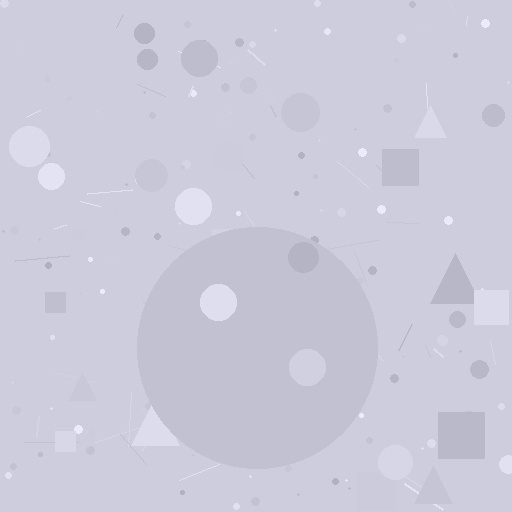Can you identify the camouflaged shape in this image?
The camouflaged shape is a circle.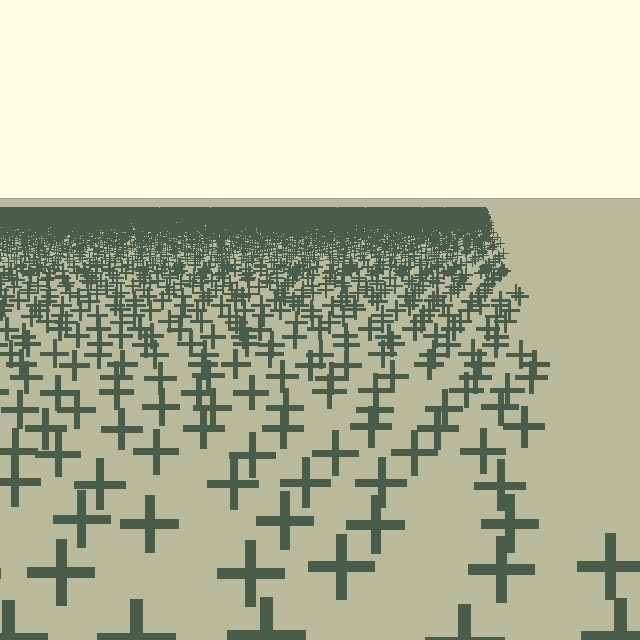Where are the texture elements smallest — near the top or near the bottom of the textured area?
Near the top.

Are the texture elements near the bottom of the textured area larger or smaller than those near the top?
Larger. Near the bottom, elements are closer to the viewer and appear at a bigger on-screen size.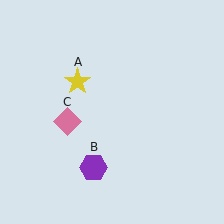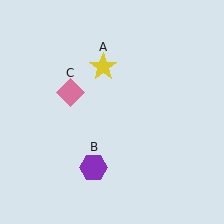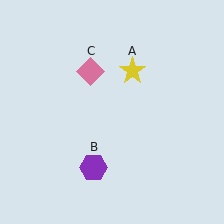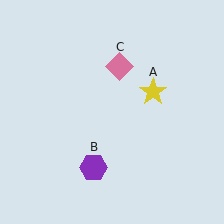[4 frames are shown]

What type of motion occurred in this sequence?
The yellow star (object A), pink diamond (object C) rotated clockwise around the center of the scene.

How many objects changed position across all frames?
2 objects changed position: yellow star (object A), pink diamond (object C).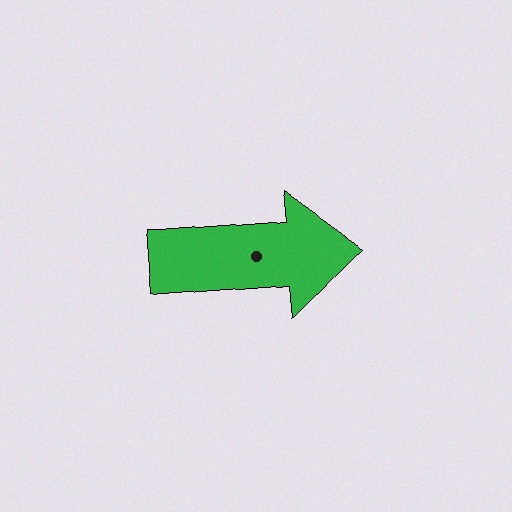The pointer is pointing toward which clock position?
Roughly 3 o'clock.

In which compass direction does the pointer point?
East.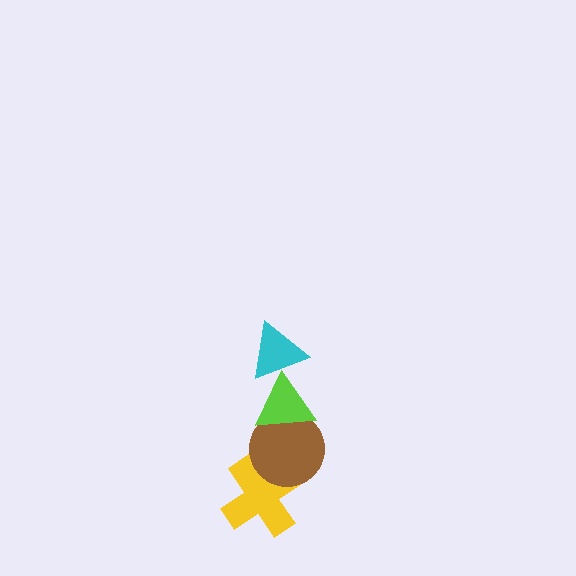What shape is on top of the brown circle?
The lime triangle is on top of the brown circle.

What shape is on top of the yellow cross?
The brown circle is on top of the yellow cross.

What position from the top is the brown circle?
The brown circle is 3rd from the top.